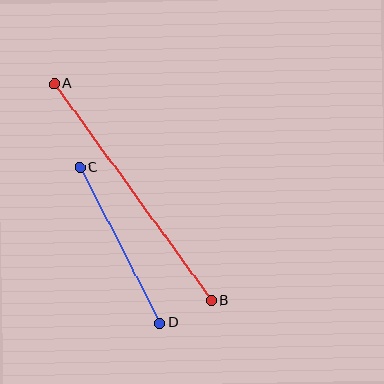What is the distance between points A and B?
The distance is approximately 267 pixels.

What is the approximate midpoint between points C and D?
The midpoint is at approximately (120, 245) pixels.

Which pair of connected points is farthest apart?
Points A and B are farthest apart.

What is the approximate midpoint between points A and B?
The midpoint is at approximately (133, 192) pixels.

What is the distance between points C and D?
The distance is approximately 175 pixels.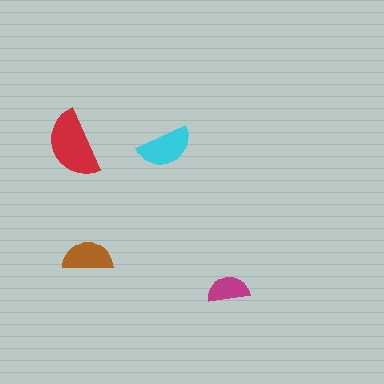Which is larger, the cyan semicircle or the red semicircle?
The red one.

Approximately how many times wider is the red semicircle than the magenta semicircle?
About 1.5 times wider.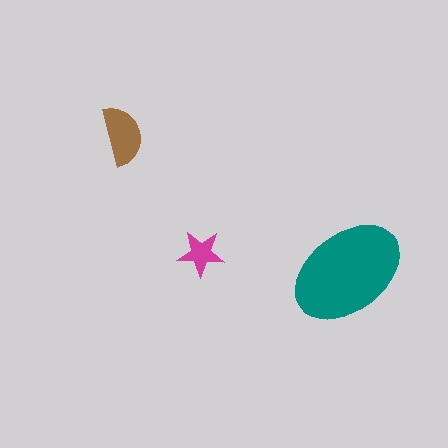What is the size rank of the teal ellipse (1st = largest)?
1st.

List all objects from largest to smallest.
The teal ellipse, the brown semicircle, the magenta star.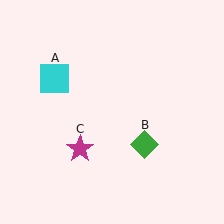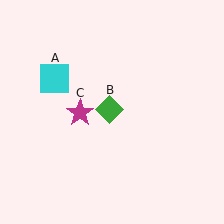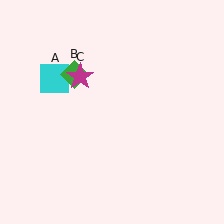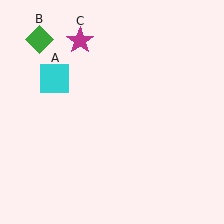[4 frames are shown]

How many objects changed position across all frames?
2 objects changed position: green diamond (object B), magenta star (object C).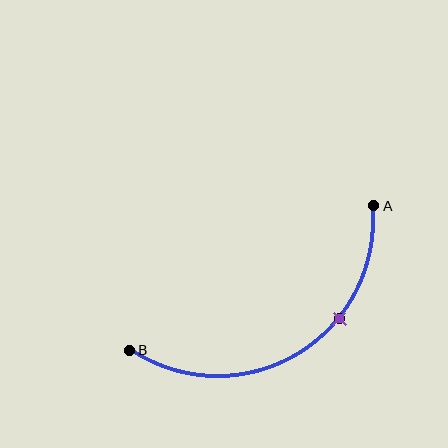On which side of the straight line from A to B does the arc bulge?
The arc bulges below the straight line connecting A and B.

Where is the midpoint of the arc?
The arc midpoint is the point on the curve farthest from the straight line joining A and B. It sits below that line.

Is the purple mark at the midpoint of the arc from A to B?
No. The purple mark lies on the arc but is closer to endpoint A. The arc midpoint would be at the point on the curve equidistant along the arc from both A and B.